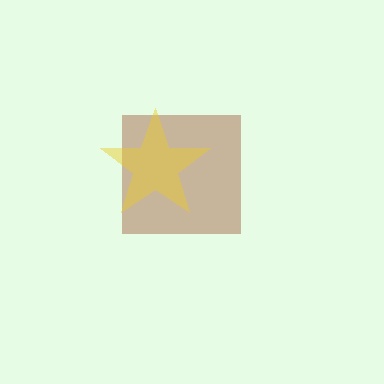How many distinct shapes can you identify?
There are 2 distinct shapes: a brown square, a yellow star.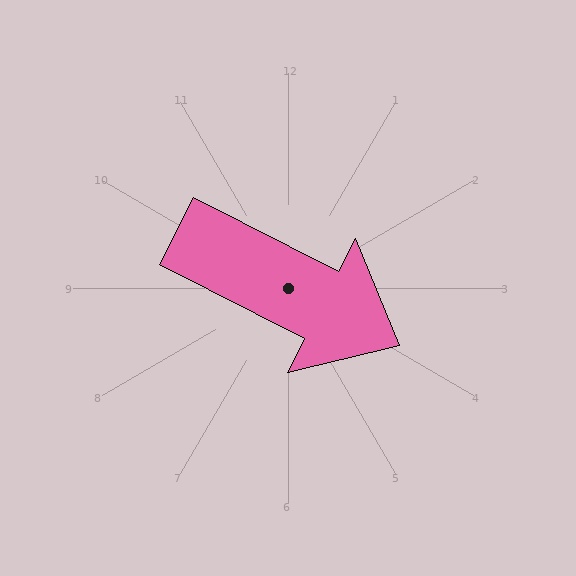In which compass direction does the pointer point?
Southeast.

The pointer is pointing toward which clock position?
Roughly 4 o'clock.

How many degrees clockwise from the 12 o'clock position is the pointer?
Approximately 117 degrees.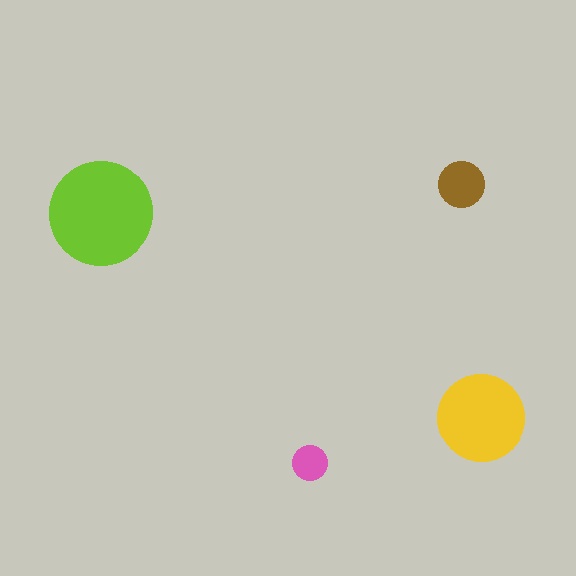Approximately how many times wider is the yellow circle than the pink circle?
About 2.5 times wider.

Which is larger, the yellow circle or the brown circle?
The yellow one.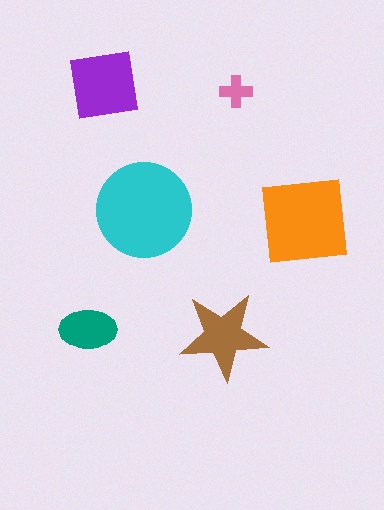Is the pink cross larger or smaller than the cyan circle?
Smaller.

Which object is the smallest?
The pink cross.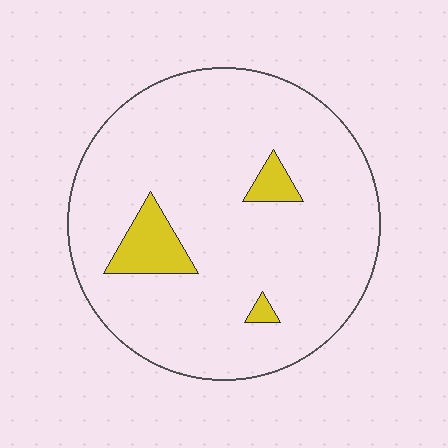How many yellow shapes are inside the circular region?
3.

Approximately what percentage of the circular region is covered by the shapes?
Approximately 10%.